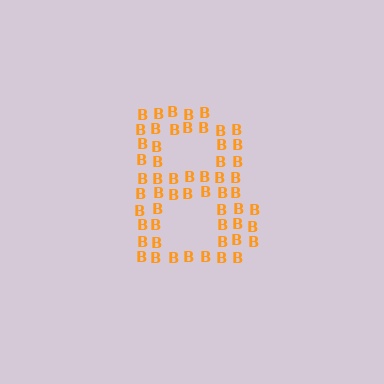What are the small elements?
The small elements are letter B's.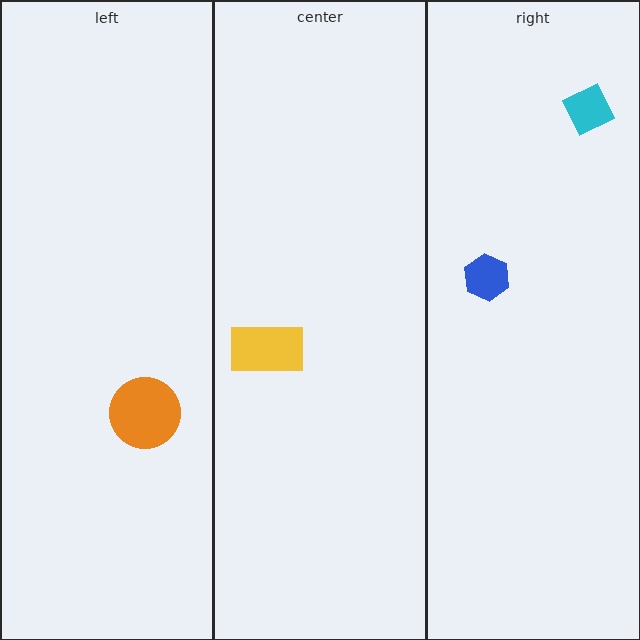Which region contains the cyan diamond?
The right region.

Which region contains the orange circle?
The left region.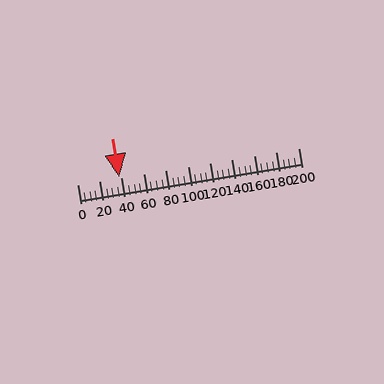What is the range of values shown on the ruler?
The ruler shows values from 0 to 200.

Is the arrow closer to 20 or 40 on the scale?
The arrow is closer to 40.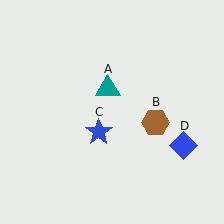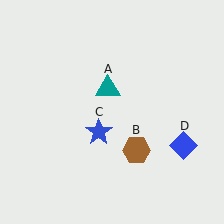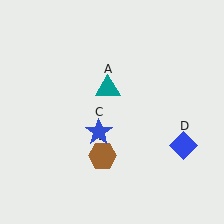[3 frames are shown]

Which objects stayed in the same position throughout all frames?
Teal triangle (object A) and blue star (object C) and blue diamond (object D) remained stationary.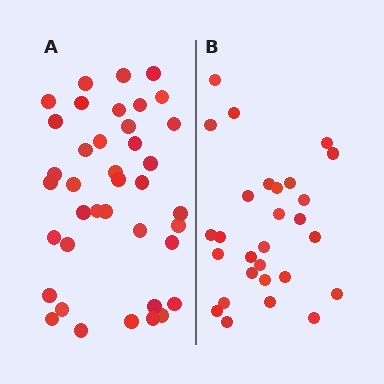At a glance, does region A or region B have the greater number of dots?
Region A (the left region) has more dots.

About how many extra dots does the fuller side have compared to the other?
Region A has roughly 12 or so more dots than region B.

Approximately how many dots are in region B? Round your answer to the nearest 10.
About 30 dots. (The exact count is 28, which rounds to 30.)